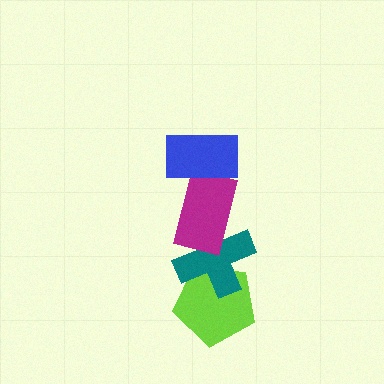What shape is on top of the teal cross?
The magenta rectangle is on top of the teal cross.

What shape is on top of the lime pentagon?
The teal cross is on top of the lime pentagon.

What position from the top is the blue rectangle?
The blue rectangle is 1st from the top.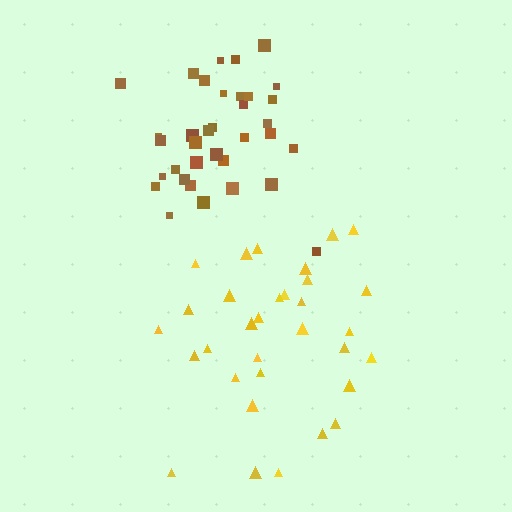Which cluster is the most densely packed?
Brown.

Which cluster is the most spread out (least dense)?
Yellow.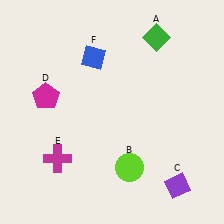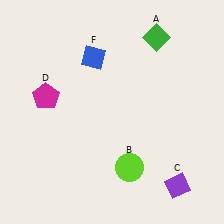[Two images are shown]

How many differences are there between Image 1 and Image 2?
There is 1 difference between the two images.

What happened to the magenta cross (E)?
The magenta cross (E) was removed in Image 2. It was in the bottom-left area of Image 1.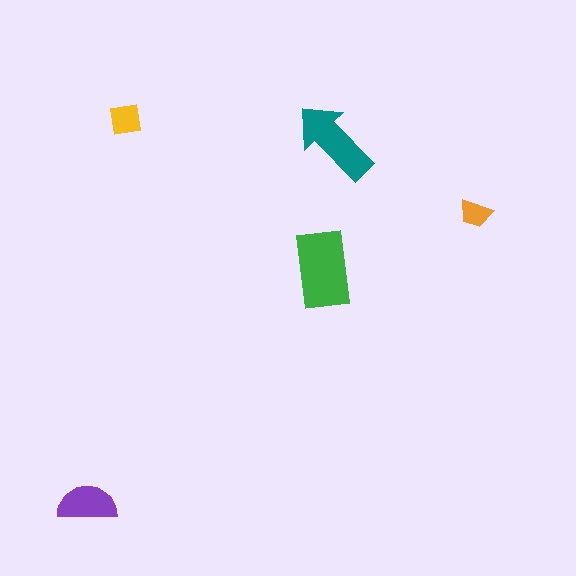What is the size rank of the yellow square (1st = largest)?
4th.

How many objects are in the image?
There are 5 objects in the image.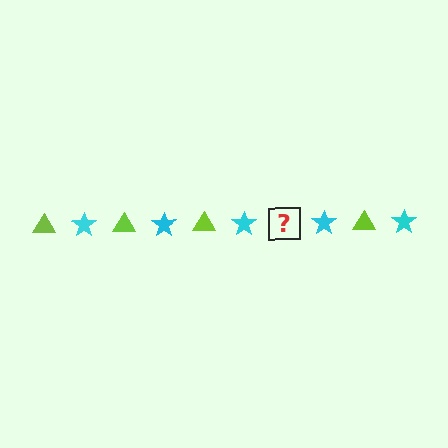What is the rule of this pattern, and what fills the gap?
The rule is that the pattern alternates between lime triangle and cyan star. The gap should be filled with a lime triangle.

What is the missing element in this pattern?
The missing element is a lime triangle.